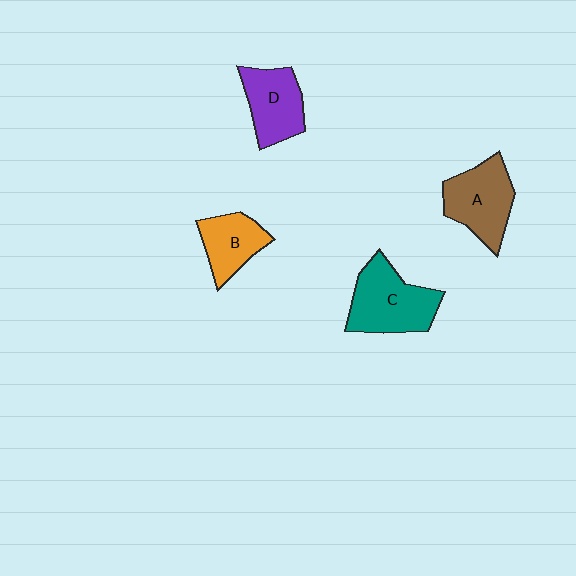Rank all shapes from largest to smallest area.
From largest to smallest: C (teal), A (brown), D (purple), B (orange).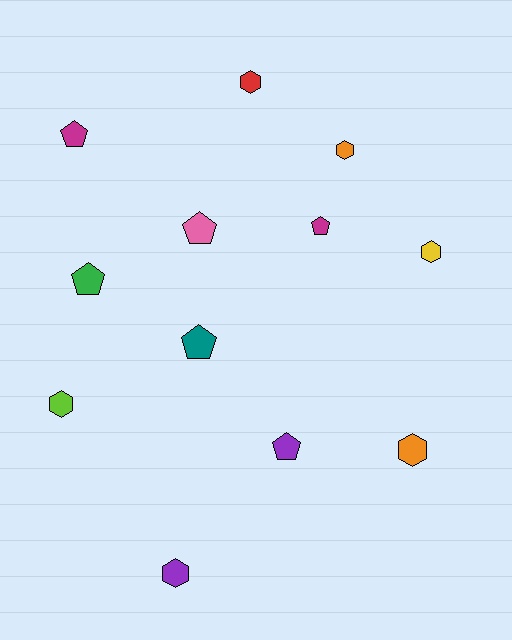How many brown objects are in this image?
There are no brown objects.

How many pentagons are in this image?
There are 6 pentagons.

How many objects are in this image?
There are 12 objects.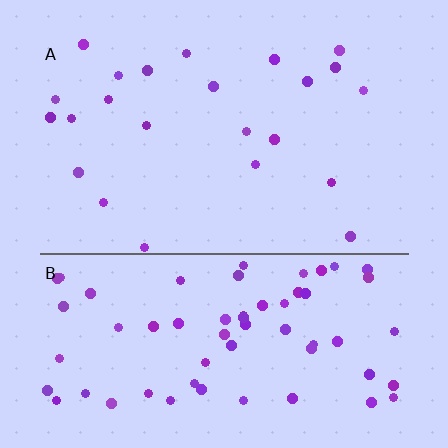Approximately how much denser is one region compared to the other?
Approximately 2.8× — region B over region A.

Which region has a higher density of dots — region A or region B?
B (the bottom).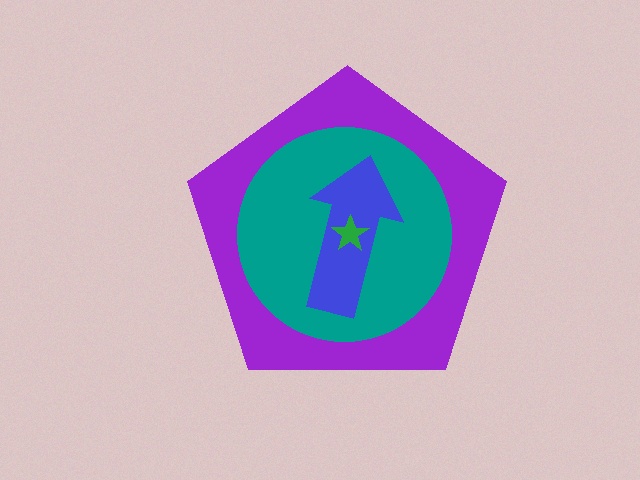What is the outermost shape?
The purple pentagon.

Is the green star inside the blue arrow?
Yes.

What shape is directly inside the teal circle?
The blue arrow.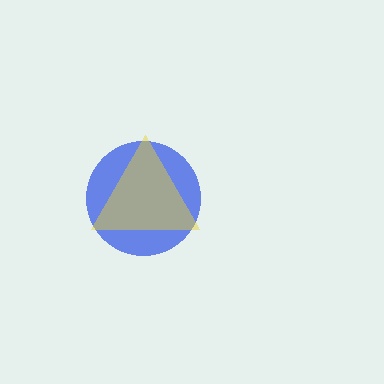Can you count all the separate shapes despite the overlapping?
Yes, there are 2 separate shapes.